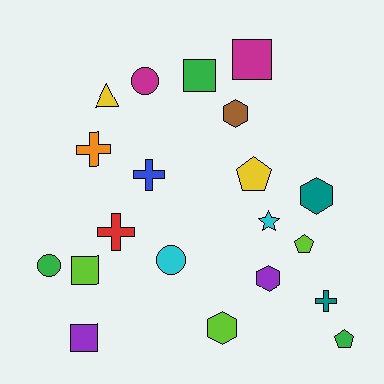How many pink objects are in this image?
There are no pink objects.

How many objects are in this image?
There are 20 objects.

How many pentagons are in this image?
There are 3 pentagons.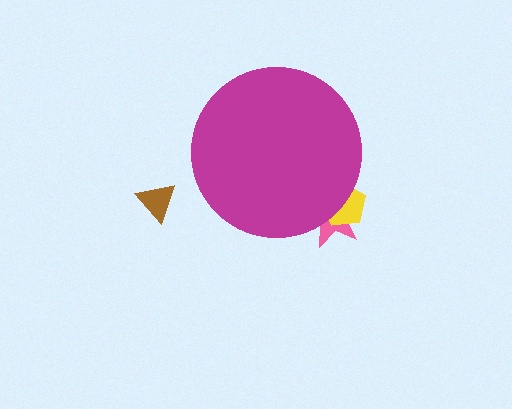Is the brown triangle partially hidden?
No, the brown triangle is fully visible.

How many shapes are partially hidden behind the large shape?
2 shapes are partially hidden.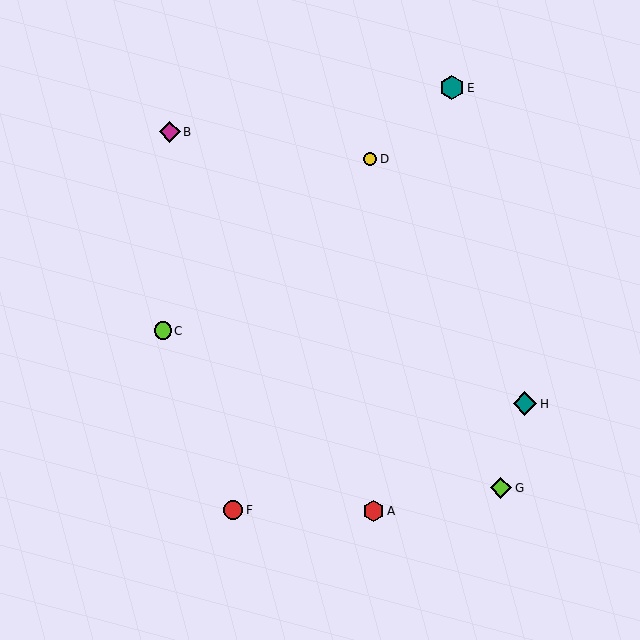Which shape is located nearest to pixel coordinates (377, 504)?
The red hexagon (labeled A) at (373, 511) is nearest to that location.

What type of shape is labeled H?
Shape H is a teal diamond.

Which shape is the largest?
The teal hexagon (labeled E) is the largest.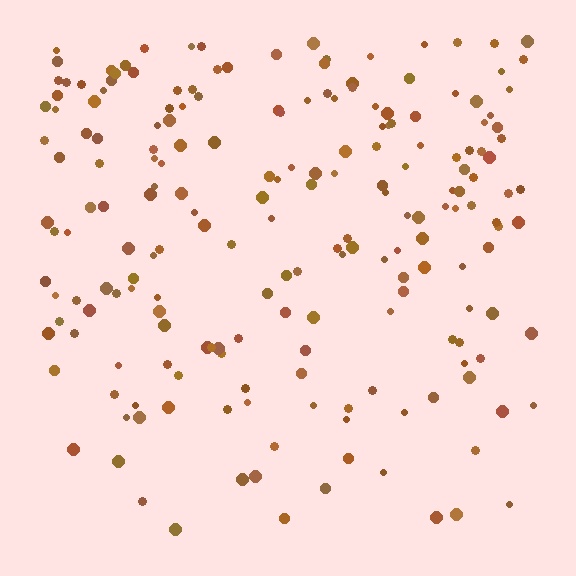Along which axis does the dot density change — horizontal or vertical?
Vertical.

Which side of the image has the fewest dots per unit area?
The bottom.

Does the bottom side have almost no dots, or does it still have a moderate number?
Still a moderate number, just noticeably fewer than the top.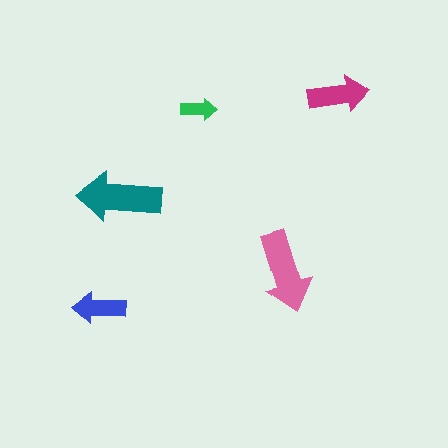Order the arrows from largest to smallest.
the teal one, the pink one, the magenta one, the blue one, the green one.